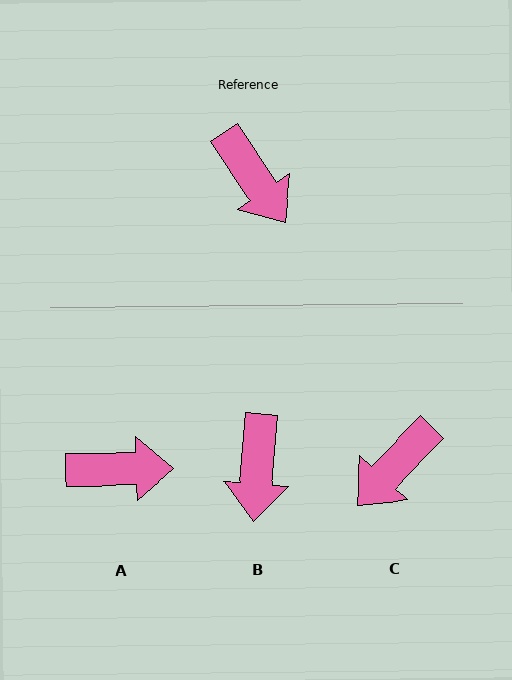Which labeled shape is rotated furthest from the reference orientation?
C, about 78 degrees away.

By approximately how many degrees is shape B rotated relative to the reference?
Approximately 38 degrees clockwise.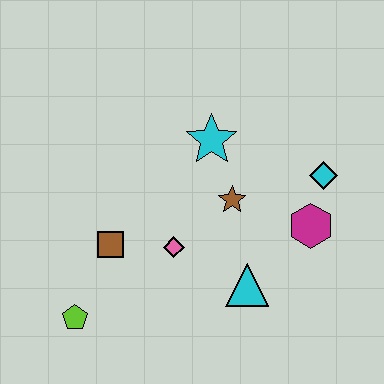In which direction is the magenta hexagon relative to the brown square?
The magenta hexagon is to the right of the brown square.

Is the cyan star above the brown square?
Yes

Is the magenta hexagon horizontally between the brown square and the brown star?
No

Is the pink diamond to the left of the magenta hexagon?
Yes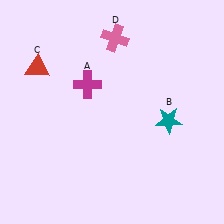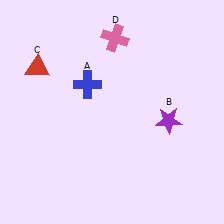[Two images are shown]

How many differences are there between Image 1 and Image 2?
There are 2 differences between the two images.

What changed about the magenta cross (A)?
In Image 1, A is magenta. In Image 2, it changed to blue.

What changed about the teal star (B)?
In Image 1, B is teal. In Image 2, it changed to purple.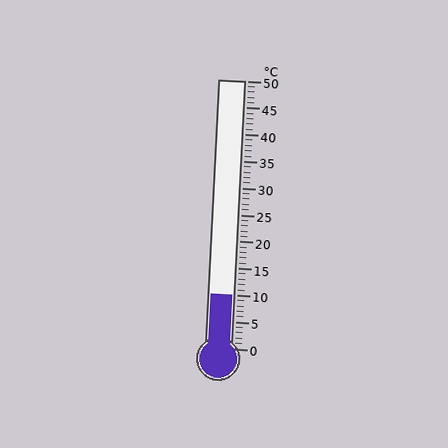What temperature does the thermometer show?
The thermometer shows approximately 10°C.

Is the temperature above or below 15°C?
The temperature is below 15°C.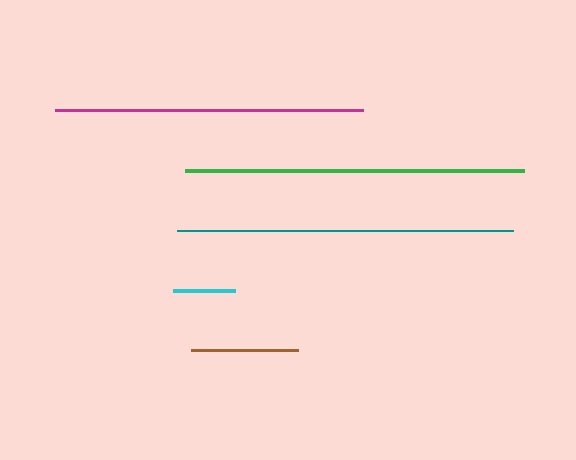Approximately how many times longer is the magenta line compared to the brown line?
The magenta line is approximately 2.9 times the length of the brown line.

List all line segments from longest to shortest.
From longest to shortest: green, teal, magenta, brown, cyan.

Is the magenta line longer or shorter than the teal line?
The teal line is longer than the magenta line.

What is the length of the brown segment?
The brown segment is approximately 107 pixels long.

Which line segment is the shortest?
The cyan line is the shortest at approximately 62 pixels.